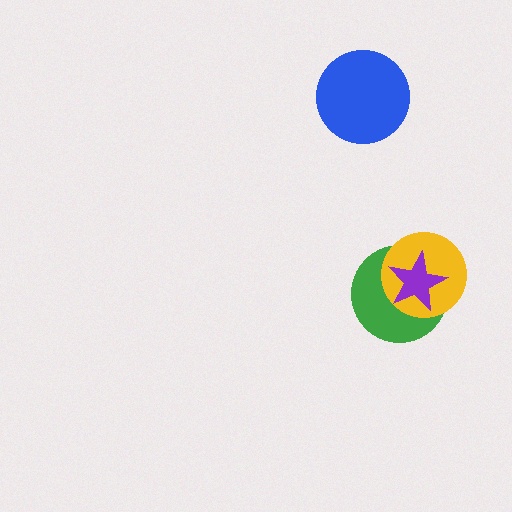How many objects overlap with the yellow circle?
2 objects overlap with the yellow circle.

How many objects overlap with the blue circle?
0 objects overlap with the blue circle.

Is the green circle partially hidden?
Yes, it is partially covered by another shape.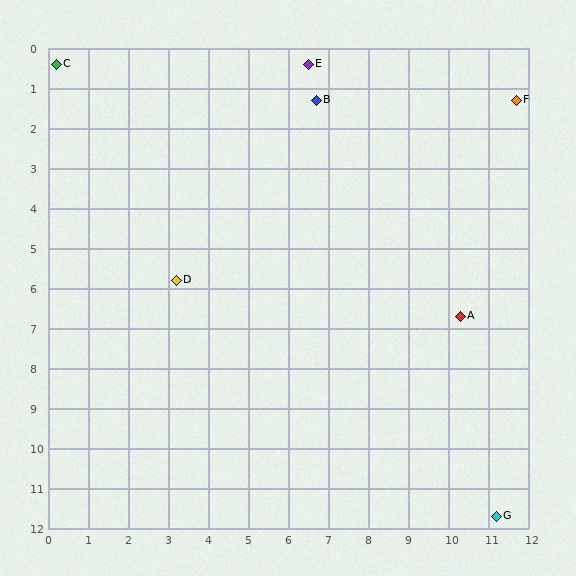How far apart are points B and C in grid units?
Points B and C are about 6.6 grid units apart.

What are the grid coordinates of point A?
Point A is at approximately (10.3, 6.7).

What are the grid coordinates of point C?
Point C is at approximately (0.2, 0.4).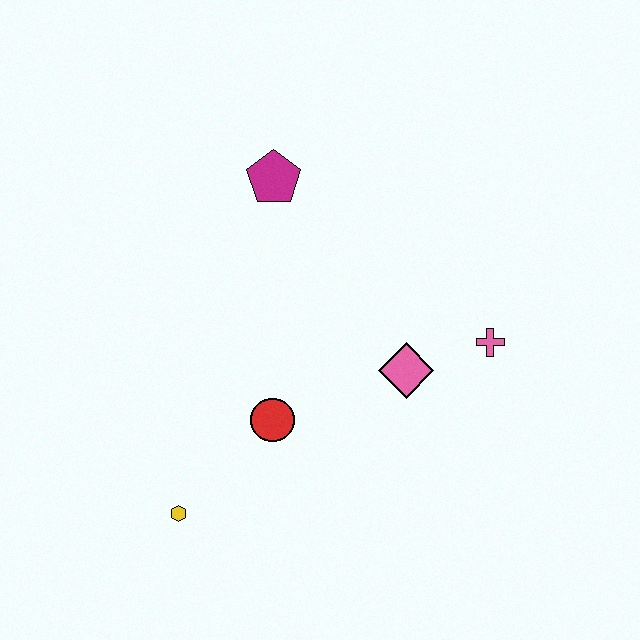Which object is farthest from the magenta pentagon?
The yellow hexagon is farthest from the magenta pentagon.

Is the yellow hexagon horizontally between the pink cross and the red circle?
No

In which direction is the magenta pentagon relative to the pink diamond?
The magenta pentagon is above the pink diamond.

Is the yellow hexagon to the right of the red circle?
No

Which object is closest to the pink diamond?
The pink cross is closest to the pink diamond.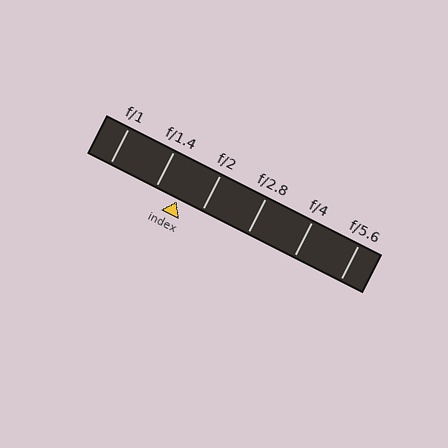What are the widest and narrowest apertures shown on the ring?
The widest aperture shown is f/1 and the narrowest is f/5.6.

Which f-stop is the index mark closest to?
The index mark is closest to f/1.4.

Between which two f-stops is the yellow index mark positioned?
The index mark is between f/1.4 and f/2.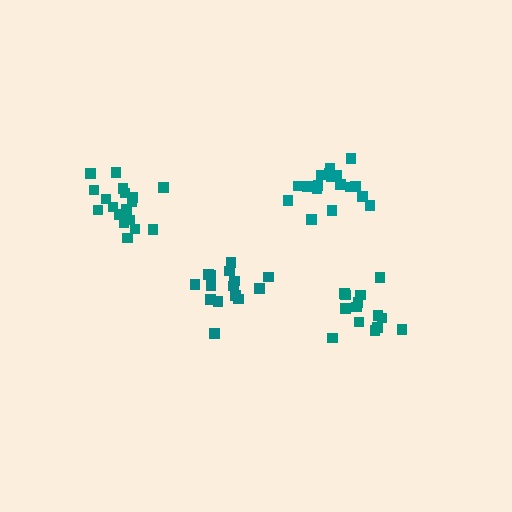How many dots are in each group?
Group 1: 15 dots, Group 2: 14 dots, Group 3: 19 dots, Group 4: 18 dots (66 total).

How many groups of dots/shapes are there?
There are 4 groups.